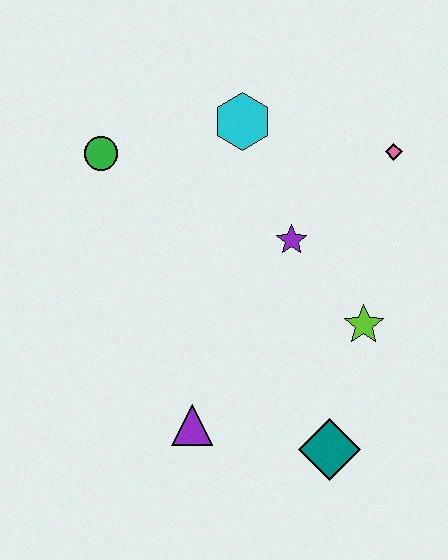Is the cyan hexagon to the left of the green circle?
No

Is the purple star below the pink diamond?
Yes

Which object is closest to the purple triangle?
The teal diamond is closest to the purple triangle.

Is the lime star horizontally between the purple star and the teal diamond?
No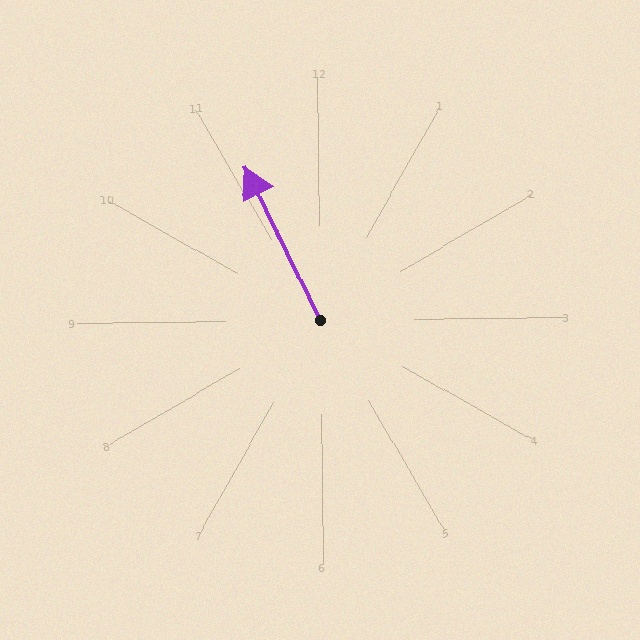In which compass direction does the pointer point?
Northwest.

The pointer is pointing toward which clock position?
Roughly 11 o'clock.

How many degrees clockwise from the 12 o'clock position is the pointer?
Approximately 335 degrees.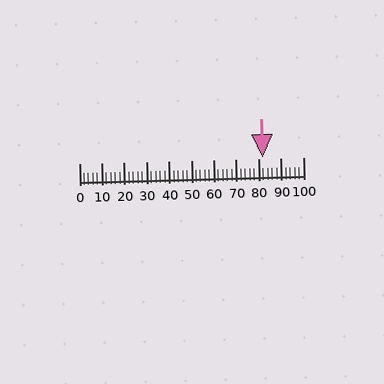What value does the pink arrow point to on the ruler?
The pink arrow points to approximately 82.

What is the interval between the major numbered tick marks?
The major tick marks are spaced 10 units apart.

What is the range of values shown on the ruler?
The ruler shows values from 0 to 100.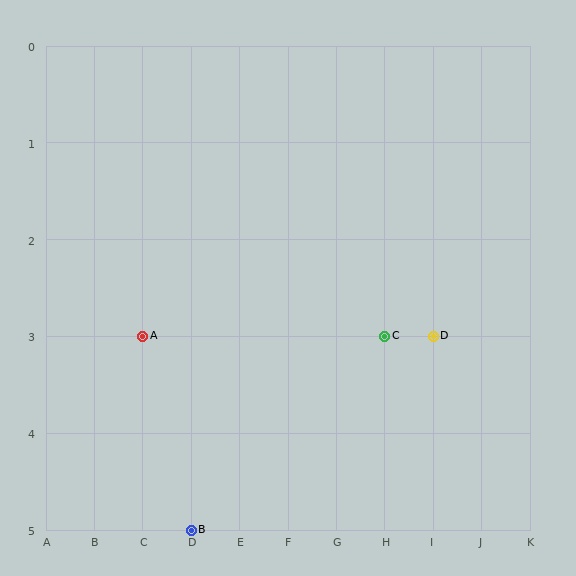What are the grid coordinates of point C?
Point C is at grid coordinates (H, 3).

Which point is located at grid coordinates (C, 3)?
Point A is at (C, 3).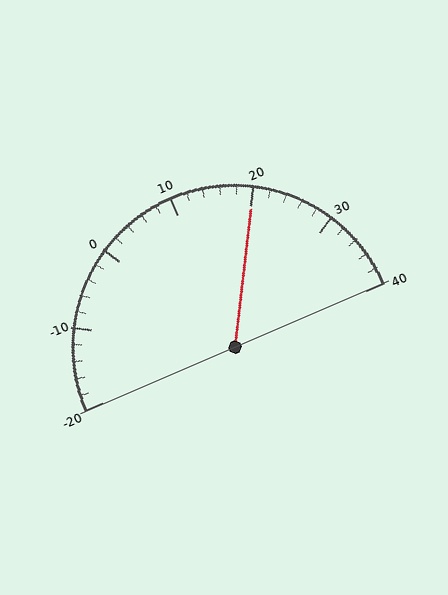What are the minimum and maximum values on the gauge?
The gauge ranges from -20 to 40.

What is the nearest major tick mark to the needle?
The nearest major tick mark is 20.